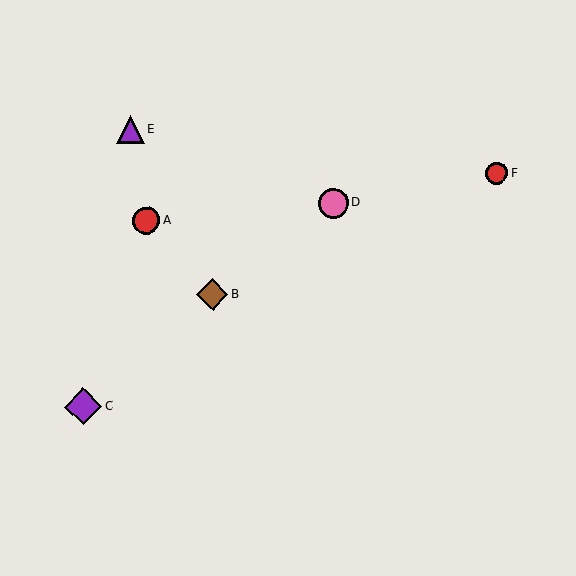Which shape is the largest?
The purple diamond (labeled C) is the largest.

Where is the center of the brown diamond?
The center of the brown diamond is at (212, 294).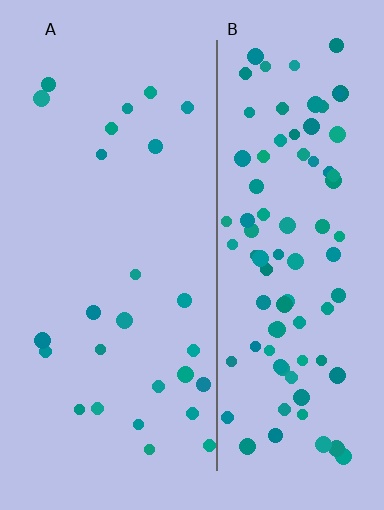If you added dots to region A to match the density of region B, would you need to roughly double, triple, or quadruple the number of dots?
Approximately quadruple.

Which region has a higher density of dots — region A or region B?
B (the right).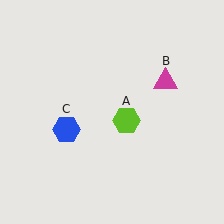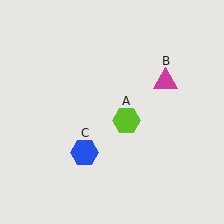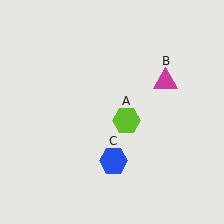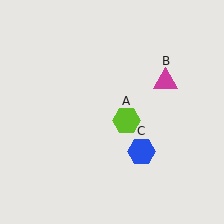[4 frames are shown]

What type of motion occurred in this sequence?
The blue hexagon (object C) rotated counterclockwise around the center of the scene.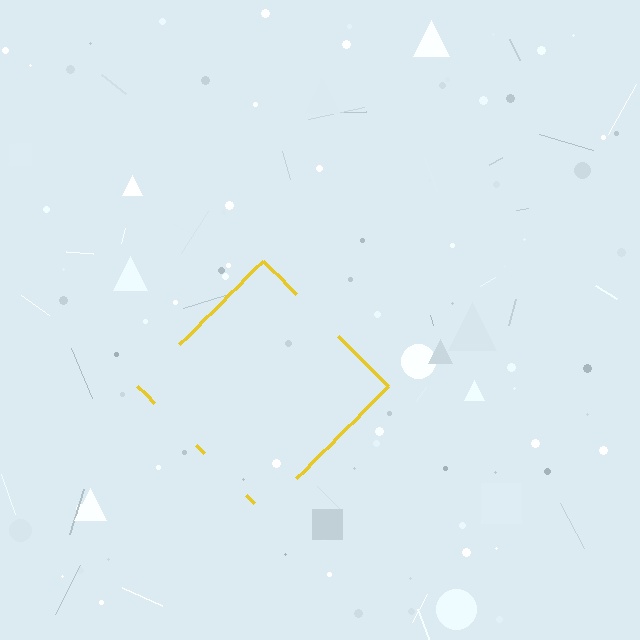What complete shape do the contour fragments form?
The contour fragments form a diamond.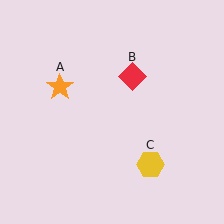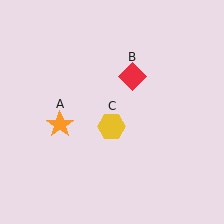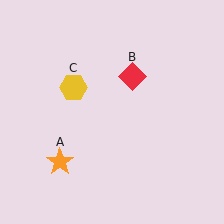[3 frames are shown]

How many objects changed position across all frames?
2 objects changed position: orange star (object A), yellow hexagon (object C).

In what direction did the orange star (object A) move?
The orange star (object A) moved down.